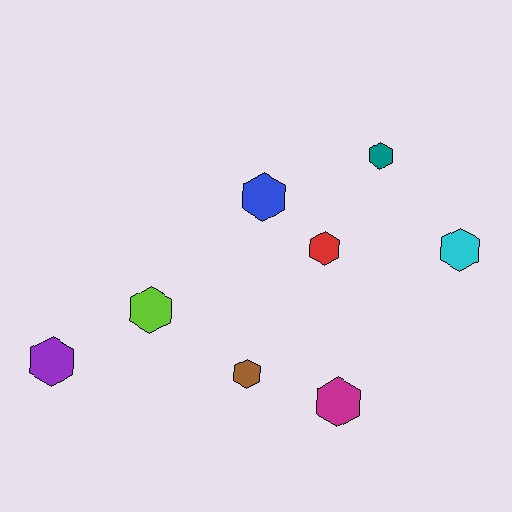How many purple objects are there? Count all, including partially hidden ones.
There is 1 purple object.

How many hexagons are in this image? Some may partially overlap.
There are 8 hexagons.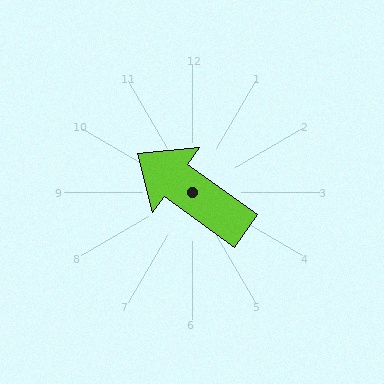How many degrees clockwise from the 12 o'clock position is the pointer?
Approximately 306 degrees.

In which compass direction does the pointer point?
Northwest.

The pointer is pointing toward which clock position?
Roughly 10 o'clock.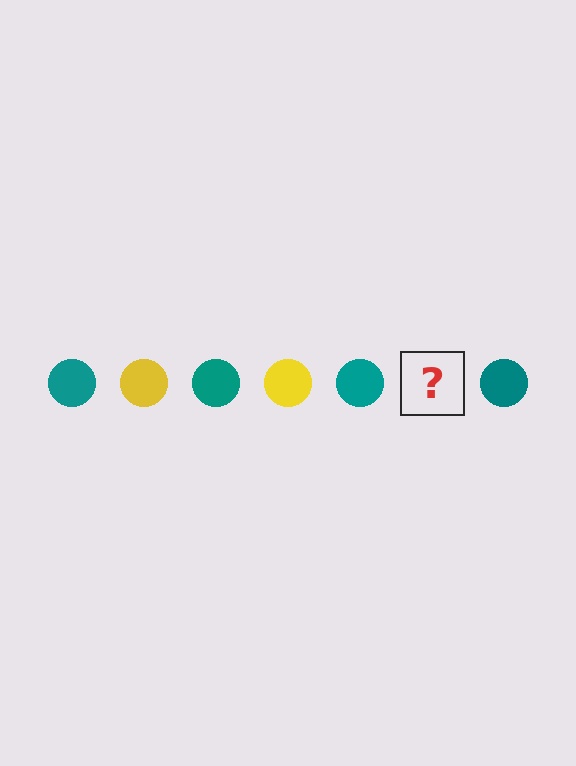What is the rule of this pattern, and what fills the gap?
The rule is that the pattern cycles through teal, yellow circles. The gap should be filled with a yellow circle.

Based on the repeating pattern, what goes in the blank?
The blank should be a yellow circle.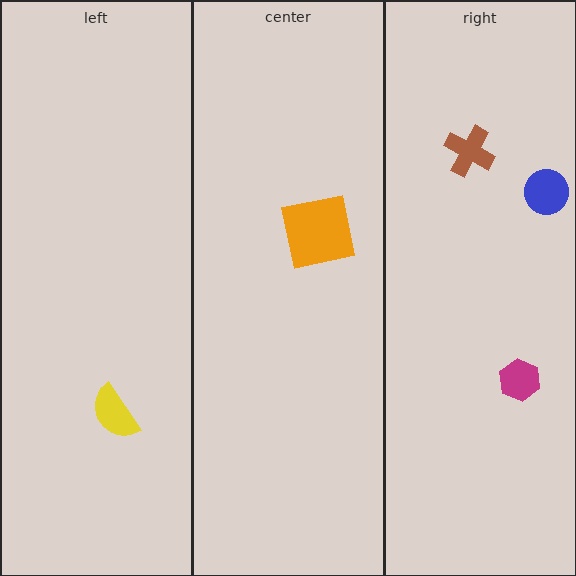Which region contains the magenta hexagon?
The right region.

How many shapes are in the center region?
1.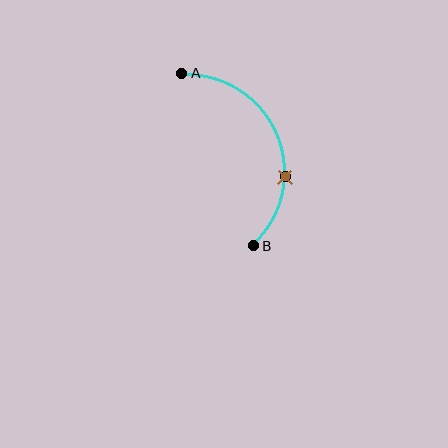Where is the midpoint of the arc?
The arc midpoint is the point on the curve farthest from the straight line joining A and B. It sits to the right of that line.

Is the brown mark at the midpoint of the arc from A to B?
No. The brown mark lies on the arc but is closer to endpoint B. The arc midpoint would be at the point on the curve equidistant along the arc from both A and B.